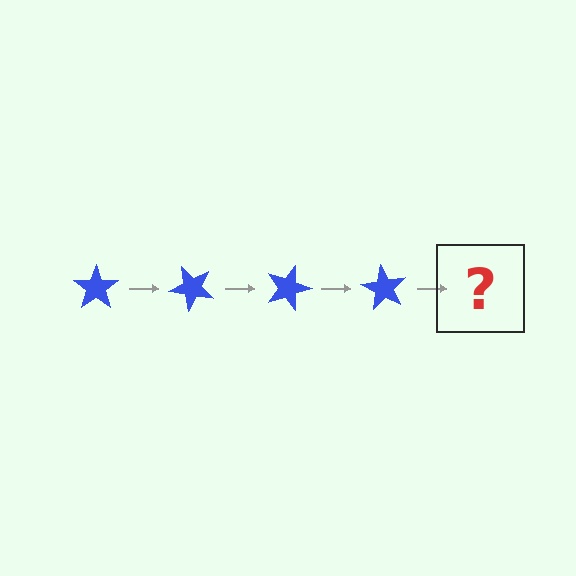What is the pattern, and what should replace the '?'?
The pattern is that the star rotates 45 degrees each step. The '?' should be a blue star rotated 180 degrees.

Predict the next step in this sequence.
The next step is a blue star rotated 180 degrees.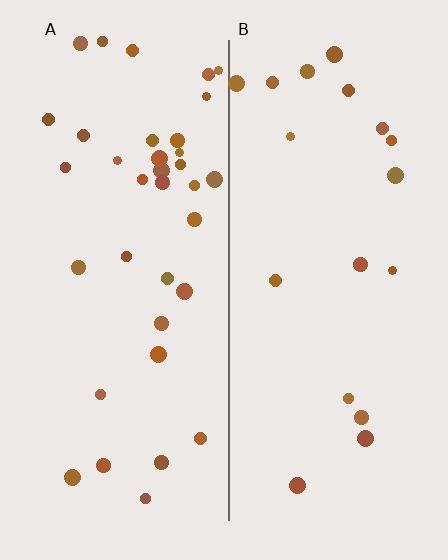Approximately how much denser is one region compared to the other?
Approximately 2.0× — region A over region B.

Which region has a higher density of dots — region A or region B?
A (the left).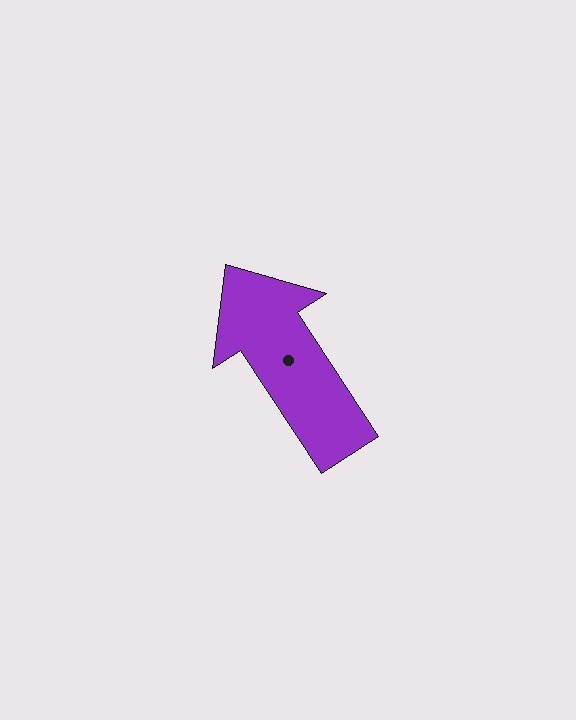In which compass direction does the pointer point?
Northwest.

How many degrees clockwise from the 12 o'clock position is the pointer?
Approximately 327 degrees.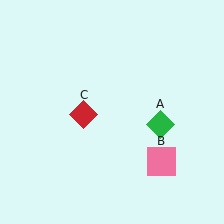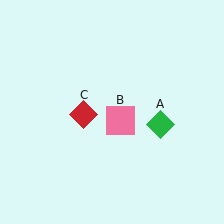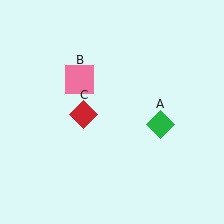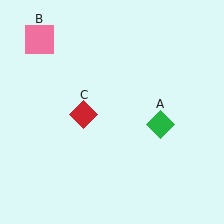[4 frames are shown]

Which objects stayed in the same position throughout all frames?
Green diamond (object A) and red diamond (object C) remained stationary.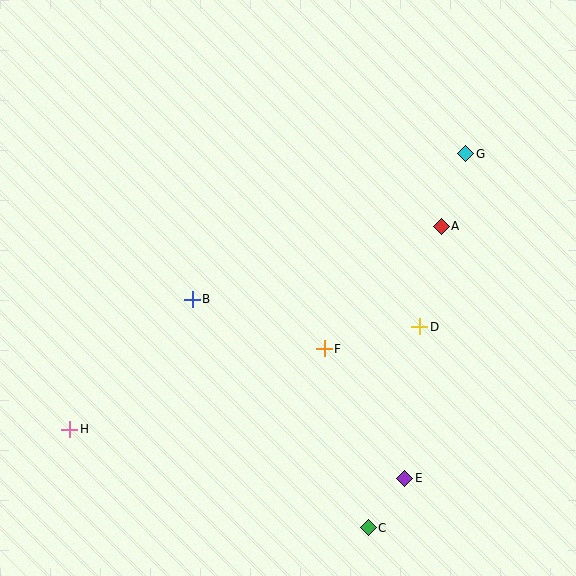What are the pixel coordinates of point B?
Point B is at (192, 299).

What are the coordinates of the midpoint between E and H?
The midpoint between E and H is at (237, 454).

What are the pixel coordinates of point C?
Point C is at (368, 528).